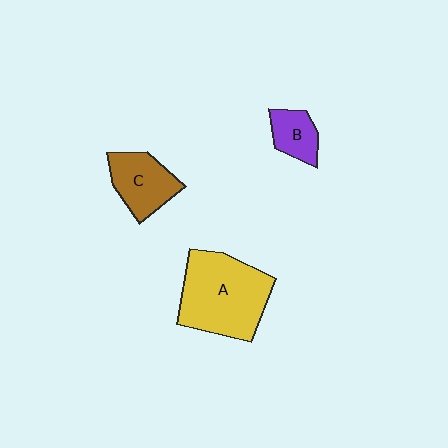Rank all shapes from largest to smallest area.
From largest to smallest: A (yellow), C (brown), B (purple).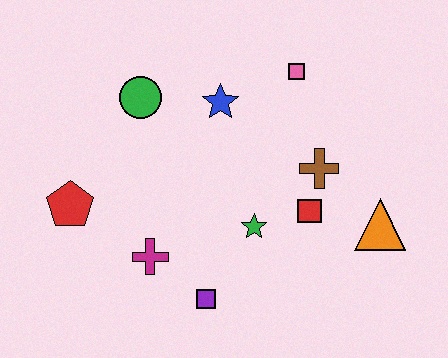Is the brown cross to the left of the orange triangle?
Yes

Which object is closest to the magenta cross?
The purple square is closest to the magenta cross.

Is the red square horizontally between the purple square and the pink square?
No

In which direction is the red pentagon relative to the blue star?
The red pentagon is to the left of the blue star.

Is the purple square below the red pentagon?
Yes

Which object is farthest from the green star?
The red pentagon is farthest from the green star.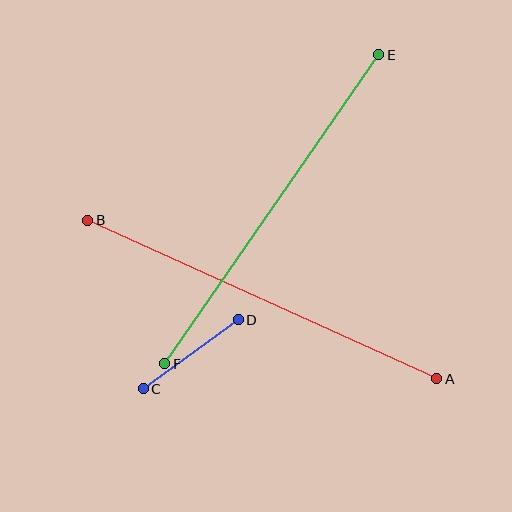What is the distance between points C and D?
The distance is approximately 118 pixels.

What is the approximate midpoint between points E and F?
The midpoint is at approximately (272, 209) pixels.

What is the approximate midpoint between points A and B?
The midpoint is at approximately (262, 300) pixels.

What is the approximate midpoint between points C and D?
The midpoint is at approximately (191, 354) pixels.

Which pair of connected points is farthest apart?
Points A and B are farthest apart.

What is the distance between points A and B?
The distance is approximately 384 pixels.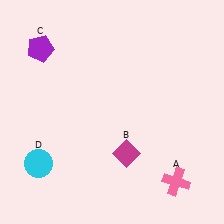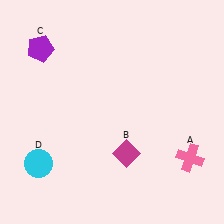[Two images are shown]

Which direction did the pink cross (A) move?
The pink cross (A) moved up.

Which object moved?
The pink cross (A) moved up.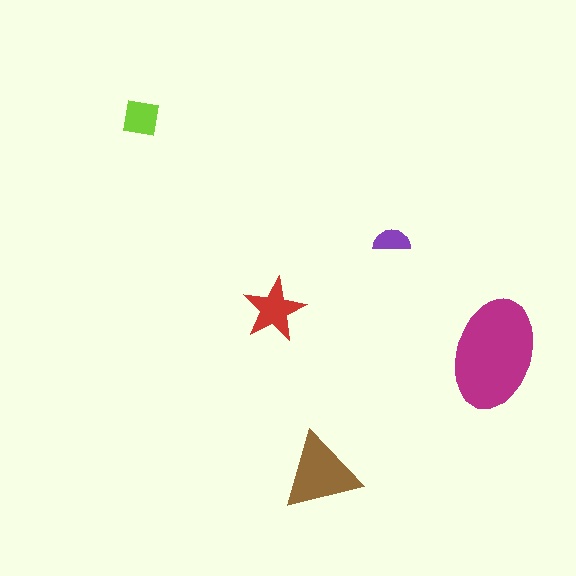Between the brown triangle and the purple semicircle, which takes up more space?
The brown triangle.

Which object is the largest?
The magenta ellipse.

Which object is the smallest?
The purple semicircle.